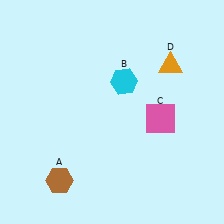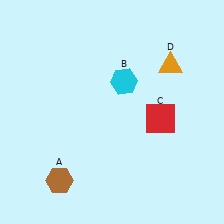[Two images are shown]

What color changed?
The square (C) changed from pink in Image 1 to red in Image 2.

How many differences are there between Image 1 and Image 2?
There is 1 difference between the two images.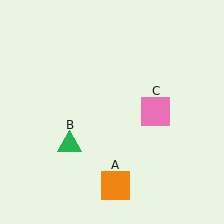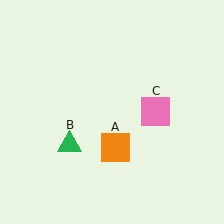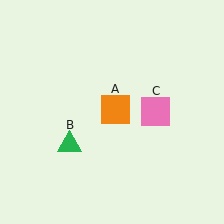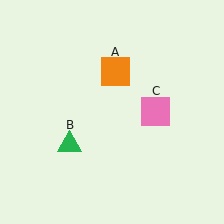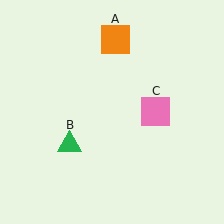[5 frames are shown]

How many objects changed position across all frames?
1 object changed position: orange square (object A).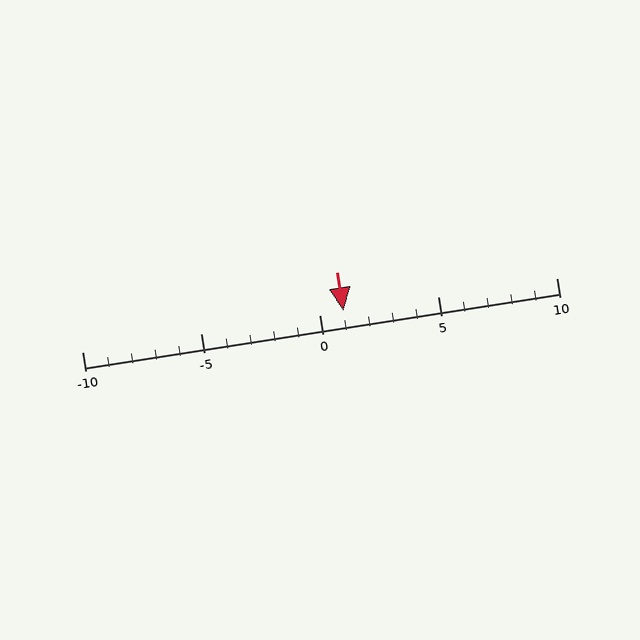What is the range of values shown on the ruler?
The ruler shows values from -10 to 10.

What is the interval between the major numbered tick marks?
The major tick marks are spaced 5 units apart.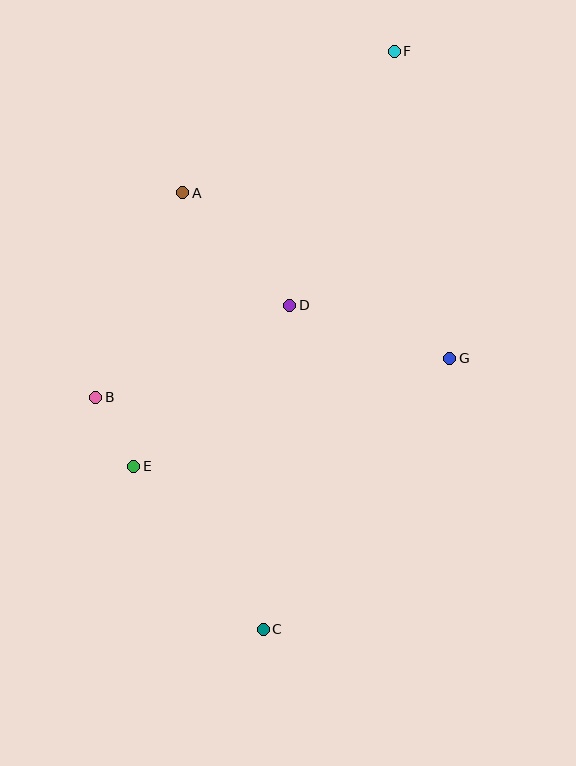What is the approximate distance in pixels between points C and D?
The distance between C and D is approximately 325 pixels.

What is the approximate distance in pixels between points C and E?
The distance between C and E is approximately 208 pixels.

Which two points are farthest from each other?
Points C and F are farthest from each other.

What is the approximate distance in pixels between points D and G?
The distance between D and G is approximately 169 pixels.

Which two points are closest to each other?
Points B and E are closest to each other.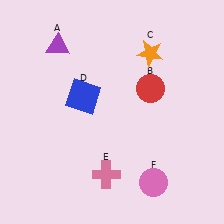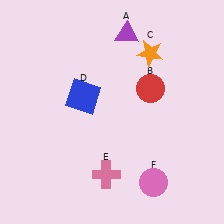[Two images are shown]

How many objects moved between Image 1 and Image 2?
1 object moved between the two images.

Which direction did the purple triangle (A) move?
The purple triangle (A) moved right.